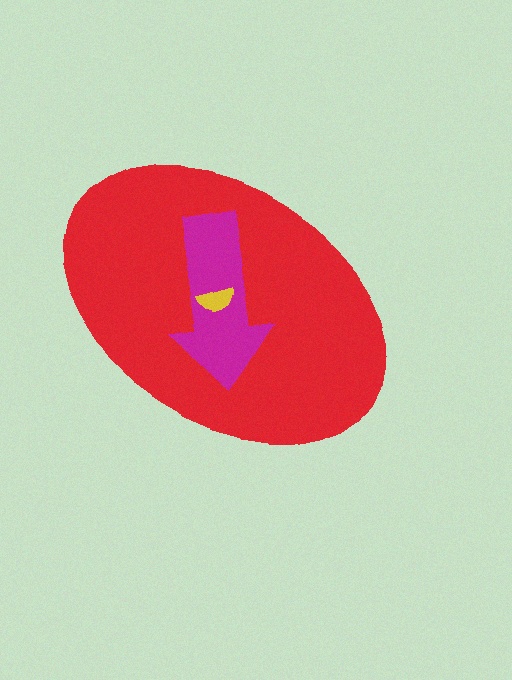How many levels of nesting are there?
3.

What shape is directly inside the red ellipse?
The magenta arrow.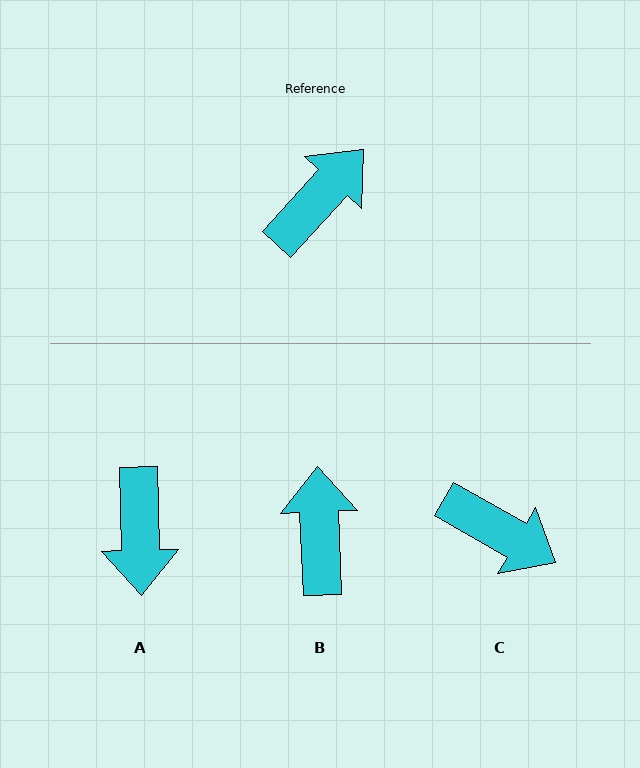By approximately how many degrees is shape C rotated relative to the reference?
Approximately 77 degrees clockwise.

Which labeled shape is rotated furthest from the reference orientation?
A, about 136 degrees away.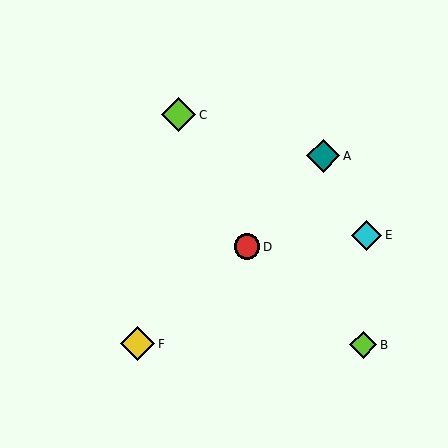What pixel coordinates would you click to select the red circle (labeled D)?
Click at (247, 247) to select the red circle D.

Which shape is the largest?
The lime diamond (labeled C) is the largest.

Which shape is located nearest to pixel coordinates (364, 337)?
The lime diamond (labeled B) at (363, 345) is nearest to that location.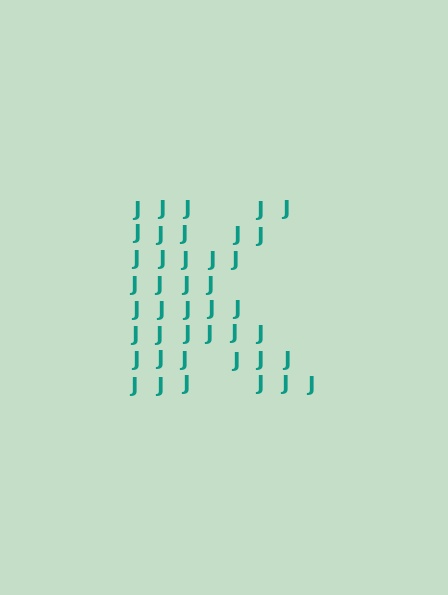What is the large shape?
The large shape is the letter K.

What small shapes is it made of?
It is made of small letter J's.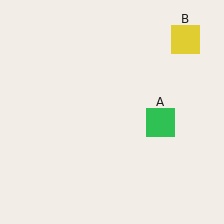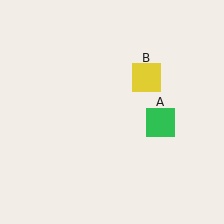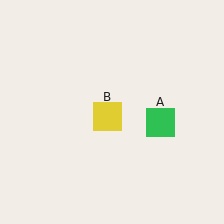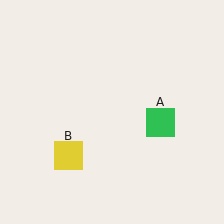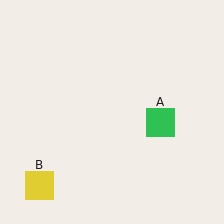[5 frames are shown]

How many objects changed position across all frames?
1 object changed position: yellow square (object B).